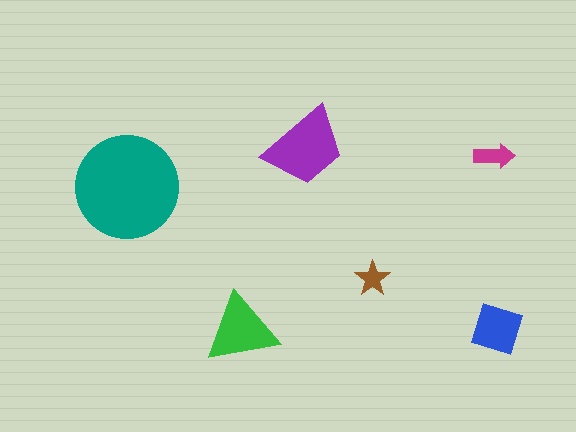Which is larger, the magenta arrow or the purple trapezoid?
The purple trapezoid.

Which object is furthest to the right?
The blue square is rightmost.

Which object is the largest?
The teal circle.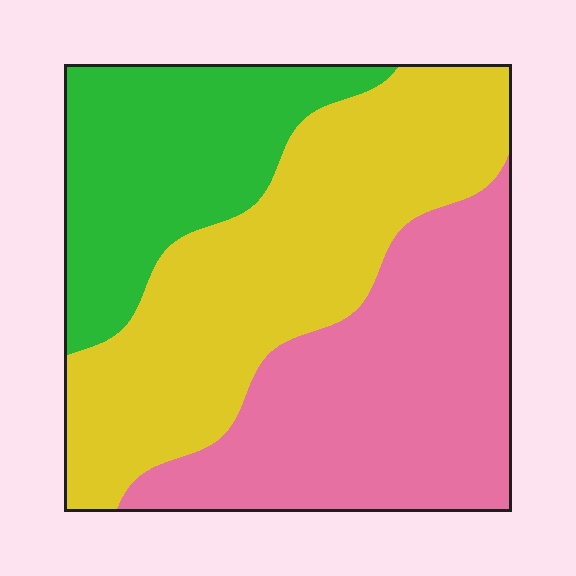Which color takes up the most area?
Yellow, at roughly 40%.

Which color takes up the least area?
Green, at roughly 25%.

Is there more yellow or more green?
Yellow.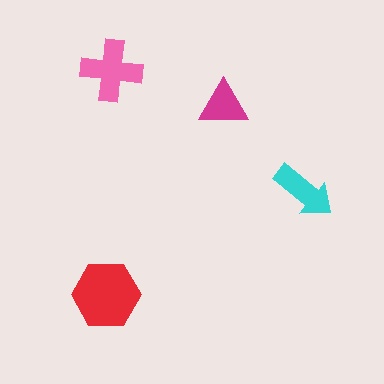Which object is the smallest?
The magenta triangle.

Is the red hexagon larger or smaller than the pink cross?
Larger.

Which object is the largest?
The red hexagon.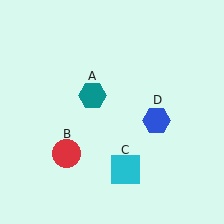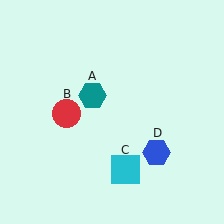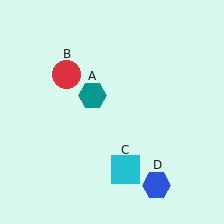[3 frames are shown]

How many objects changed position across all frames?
2 objects changed position: red circle (object B), blue hexagon (object D).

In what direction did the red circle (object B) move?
The red circle (object B) moved up.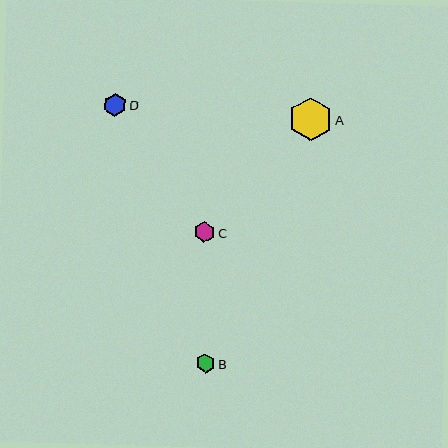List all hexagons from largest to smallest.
From largest to smallest: A, D, C, B.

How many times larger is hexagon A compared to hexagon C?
Hexagon A is approximately 2.0 times the size of hexagon C.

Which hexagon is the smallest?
Hexagon B is the smallest with a size of approximately 19 pixels.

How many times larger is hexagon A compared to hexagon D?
Hexagon A is approximately 1.9 times the size of hexagon D.